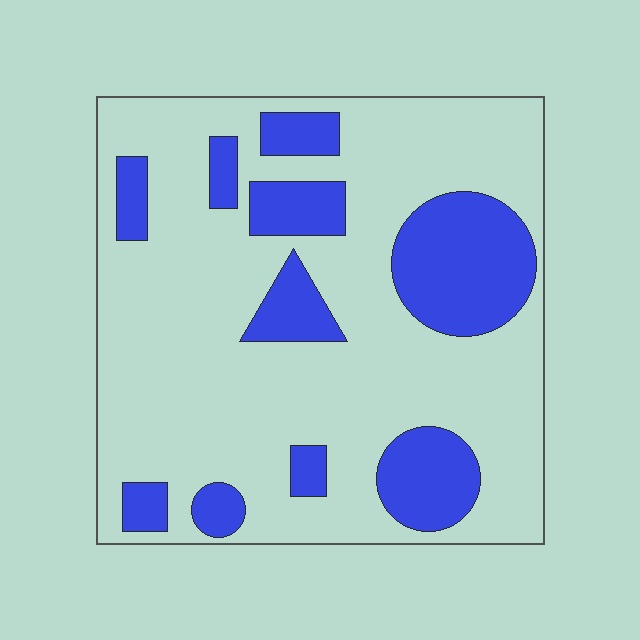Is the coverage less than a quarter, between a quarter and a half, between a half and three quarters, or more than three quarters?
Between a quarter and a half.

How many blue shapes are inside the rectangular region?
10.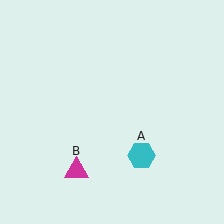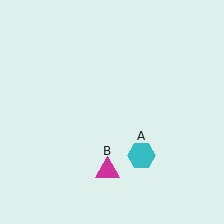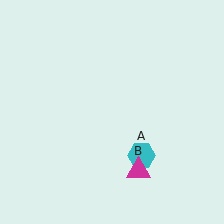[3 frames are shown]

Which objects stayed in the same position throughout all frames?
Cyan hexagon (object A) remained stationary.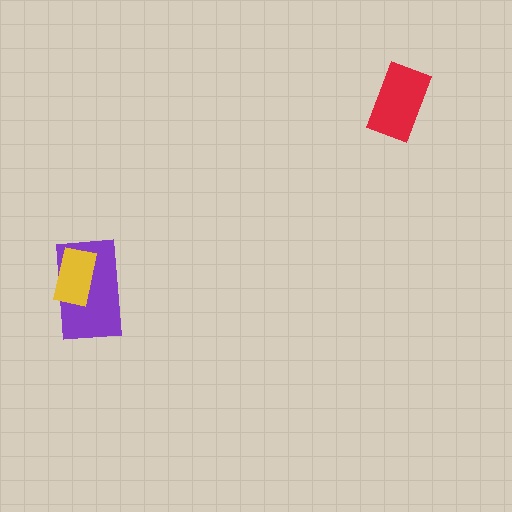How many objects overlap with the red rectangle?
0 objects overlap with the red rectangle.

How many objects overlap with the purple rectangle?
1 object overlaps with the purple rectangle.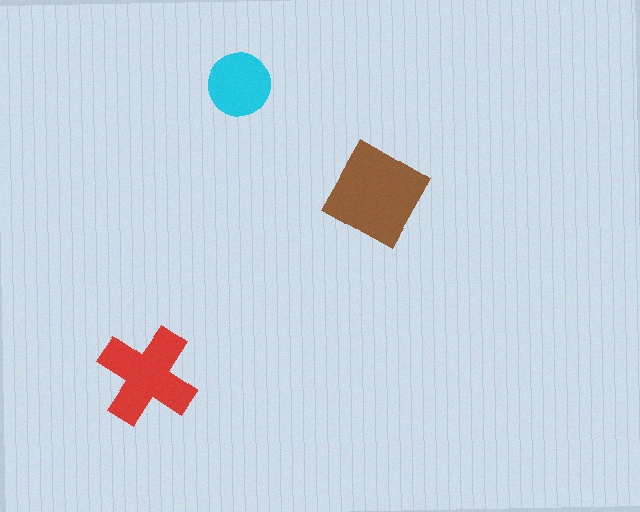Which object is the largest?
The brown diamond.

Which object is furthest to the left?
The red cross is leftmost.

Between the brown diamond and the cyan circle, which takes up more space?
The brown diamond.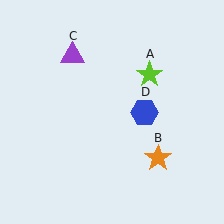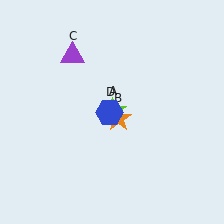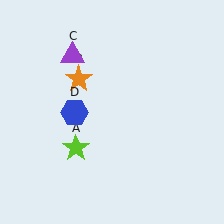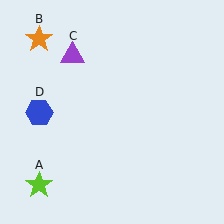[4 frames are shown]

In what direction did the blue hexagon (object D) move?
The blue hexagon (object D) moved left.